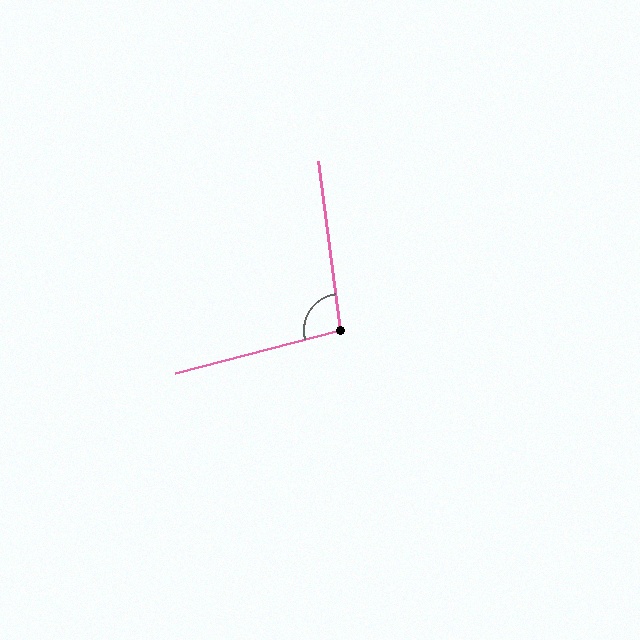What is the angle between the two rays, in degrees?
Approximately 97 degrees.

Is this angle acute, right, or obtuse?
It is obtuse.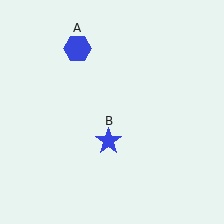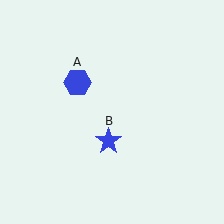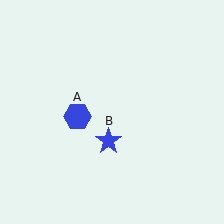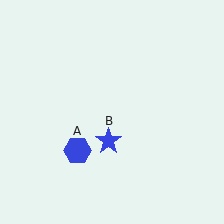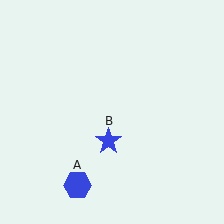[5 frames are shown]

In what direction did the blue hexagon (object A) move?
The blue hexagon (object A) moved down.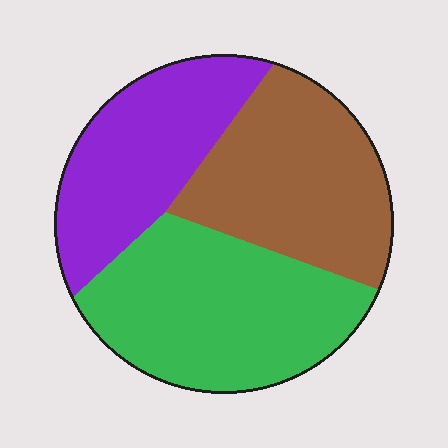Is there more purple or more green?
Green.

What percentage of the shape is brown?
Brown covers around 35% of the shape.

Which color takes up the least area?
Purple, at roughly 30%.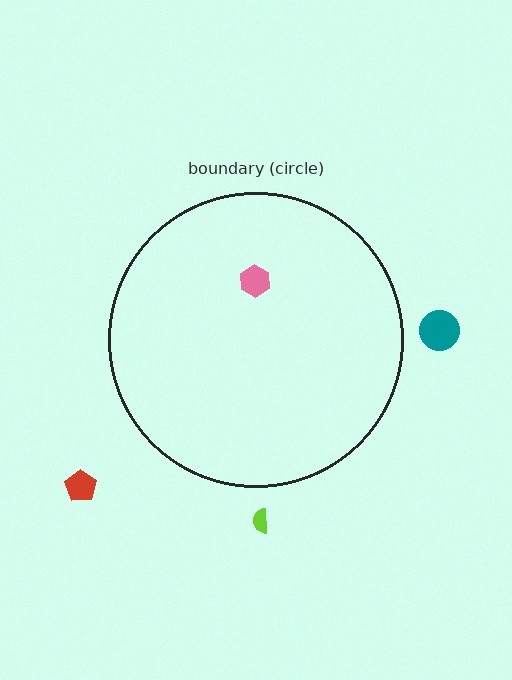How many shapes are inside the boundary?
1 inside, 3 outside.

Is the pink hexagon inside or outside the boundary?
Inside.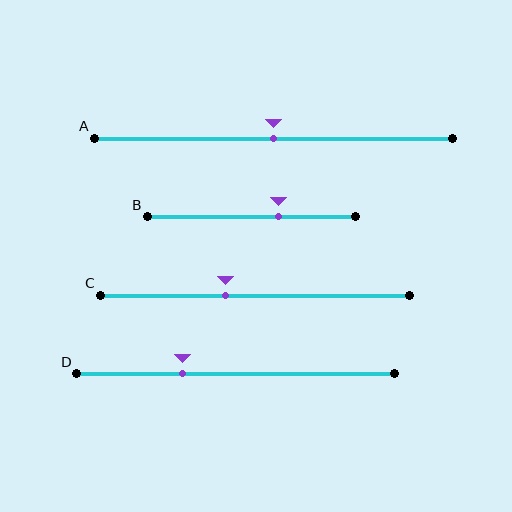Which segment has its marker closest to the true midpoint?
Segment A has its marker closest to the true midpoint.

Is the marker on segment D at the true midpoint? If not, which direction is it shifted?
No, the marker on segment D is shifted to the left by about 17% of the segment length.